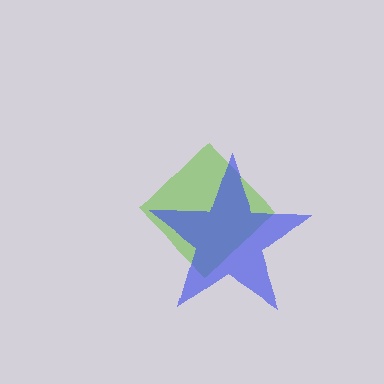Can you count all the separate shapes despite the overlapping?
Yes, there are 2 separate shapes.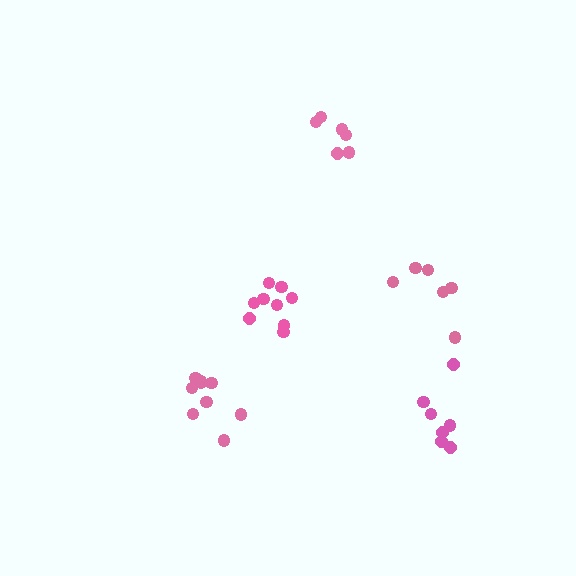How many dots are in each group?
Group 1: 6 dots, Group 2: 9 dots, Group 3: 9 dots, Group 4: 6 dots, Group 5: 7 dots (37 total).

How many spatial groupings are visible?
There are 5 spatial groupings.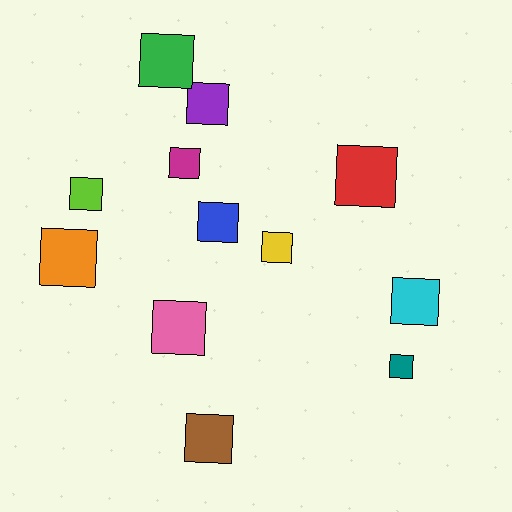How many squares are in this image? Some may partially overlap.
There are 12 squares.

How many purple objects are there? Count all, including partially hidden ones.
There is 1 purple object.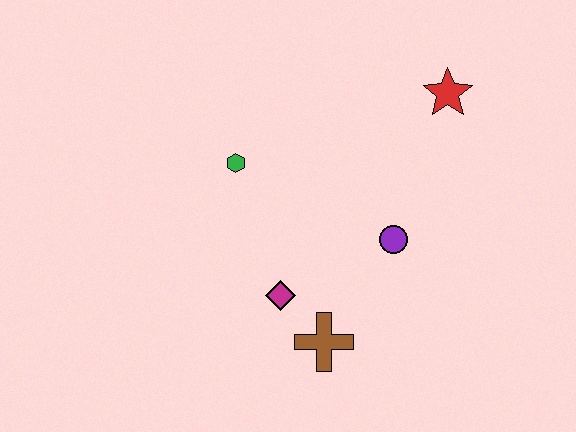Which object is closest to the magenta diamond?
The brown cross is closest to the magenta diamond.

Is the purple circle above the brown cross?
Yes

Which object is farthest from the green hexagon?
The red star is farthest from the green hexagon.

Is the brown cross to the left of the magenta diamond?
No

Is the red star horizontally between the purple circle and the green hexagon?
No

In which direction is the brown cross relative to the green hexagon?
The brown cross is below the green hexagon.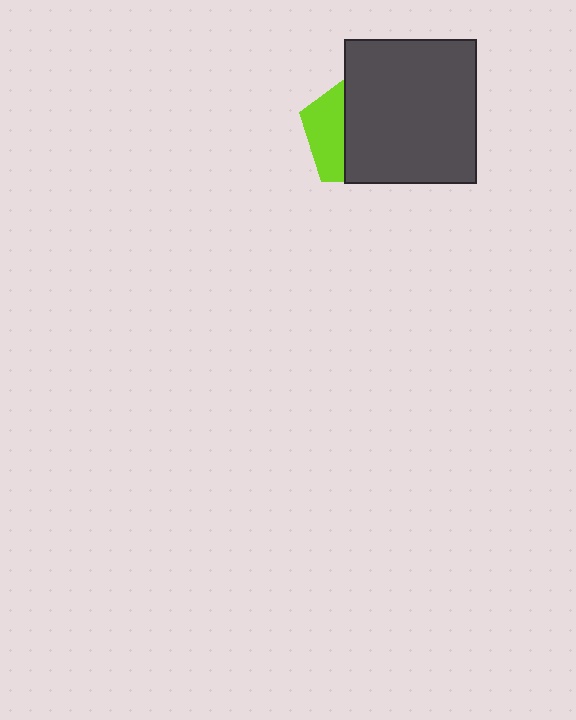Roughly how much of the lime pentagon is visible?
A small part of it is visible (roughly 33%).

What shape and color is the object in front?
The object in front is a dark gray rectangle.